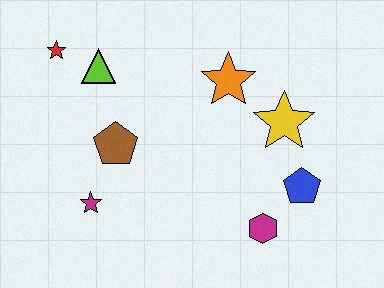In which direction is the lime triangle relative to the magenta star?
The lime triangle is above the magenta star.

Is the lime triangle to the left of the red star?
No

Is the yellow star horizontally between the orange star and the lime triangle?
No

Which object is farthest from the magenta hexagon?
The red star is farthest from the magenta hexagon.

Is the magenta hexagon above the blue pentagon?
No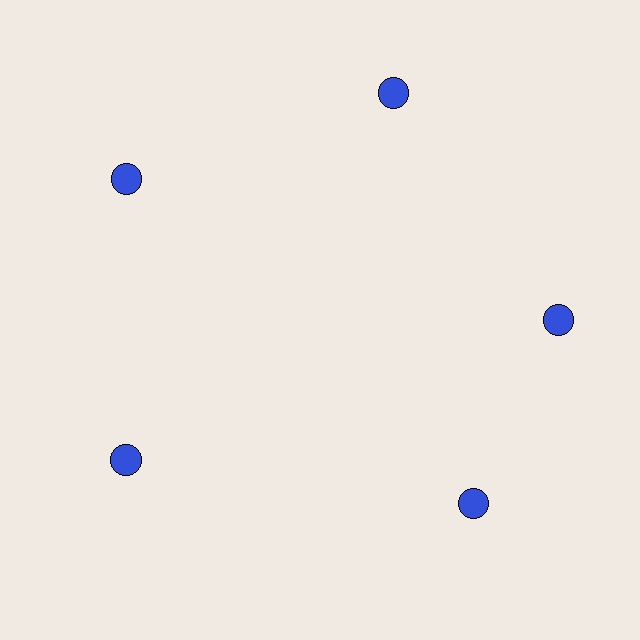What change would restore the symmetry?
The symmetry would be restored by rotating it back into even spacing with its neighbors so that all 5 circles sit at equal angles and equal distance from the center.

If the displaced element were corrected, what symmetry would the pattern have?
It would have 5-fold rotational symmetry — the pattern would map onto itself every 72 degrees.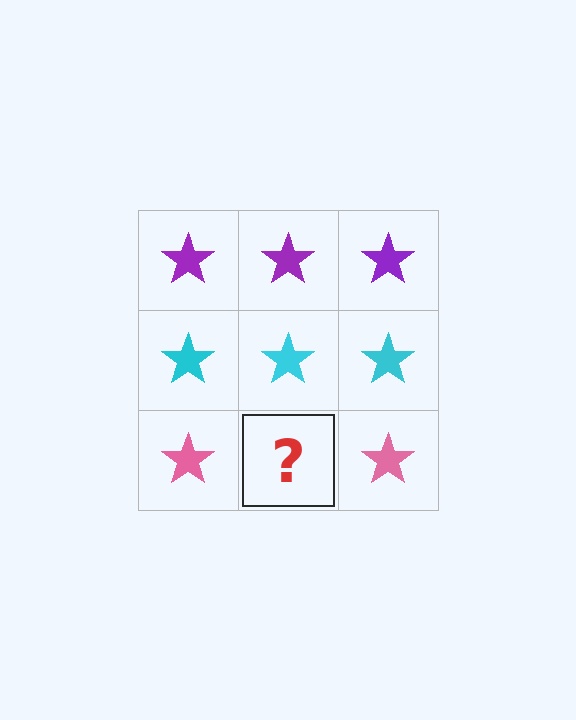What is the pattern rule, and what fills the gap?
The rule is that each row has a consistent color. The gap should be filled with a pink star.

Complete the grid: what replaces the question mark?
The question mark should be replaced with a pink star.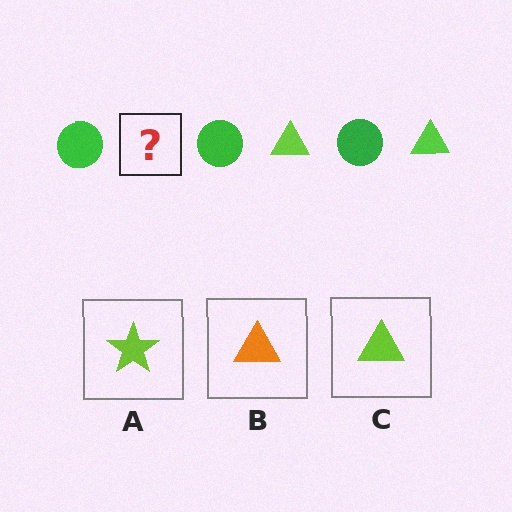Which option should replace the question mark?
Option C.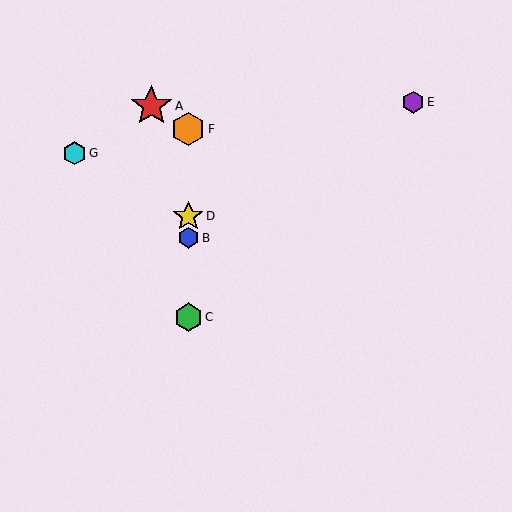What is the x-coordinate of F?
Object F is at x≈188.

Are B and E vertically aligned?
No, B is at x≈188 and E is at x≈413.